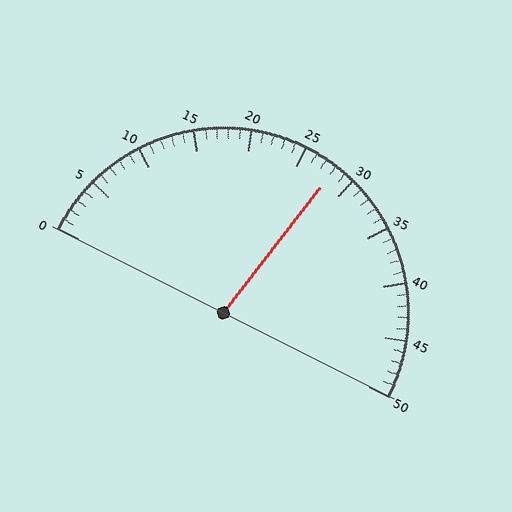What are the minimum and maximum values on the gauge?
The gauge ranges from 0 to 50.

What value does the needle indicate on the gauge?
The needle indicates approximately 28.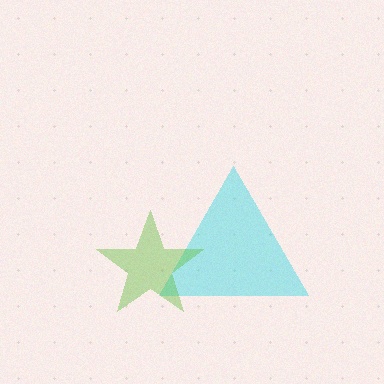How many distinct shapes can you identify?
There are 2 distinct shapes: a cyan triangle, a lime star.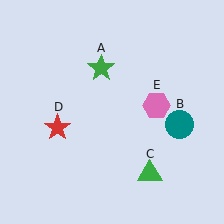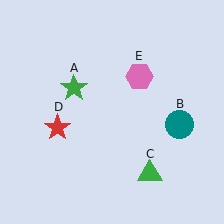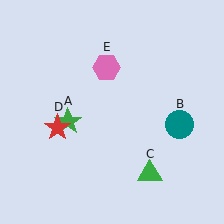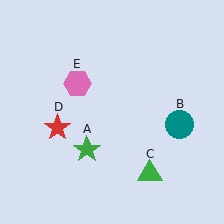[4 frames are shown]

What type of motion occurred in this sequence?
The green star (object A), pink hexagon (object E) rotated counterclockwise around the center of the scene.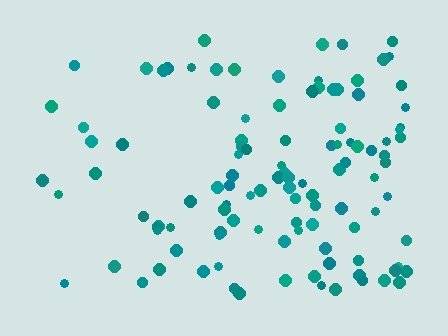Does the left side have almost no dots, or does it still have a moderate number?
Still a moderate number, just noticeably fewer than the right.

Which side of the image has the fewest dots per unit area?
The left.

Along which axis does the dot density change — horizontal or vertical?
Horizontal.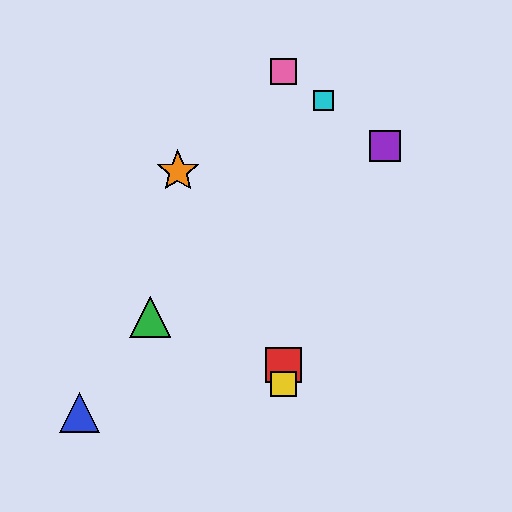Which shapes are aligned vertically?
The red square, the yellow square, the pink square are aligned vertically.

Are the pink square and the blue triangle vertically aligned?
No, the pink square is at x≈283 and the blue triangle is at x≈79.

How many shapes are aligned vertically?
3 shapes (the red square, the yellow square, the pink square) are aligned vertically.